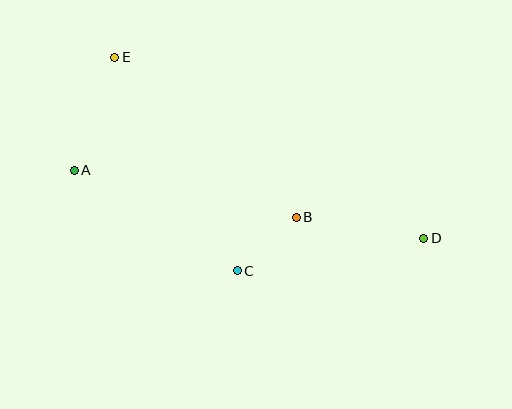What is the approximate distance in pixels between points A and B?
The distance between A and B is approximately 227 pixels.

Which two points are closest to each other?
Points B and C are closest to each other.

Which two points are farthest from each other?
Points D and E are farthest from each other.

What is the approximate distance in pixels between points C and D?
The distance between C and D is approximately 190 pixels.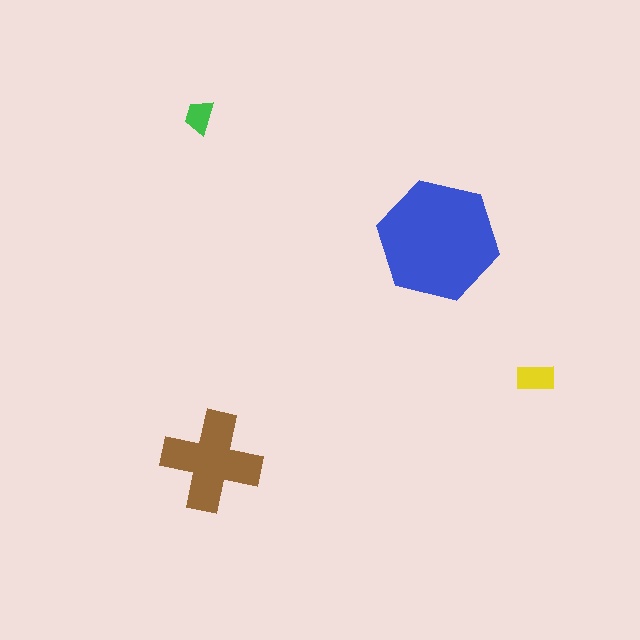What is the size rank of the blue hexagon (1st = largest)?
1st.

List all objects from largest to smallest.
The blue hexagon, the brown cross, the yellow rectangle, the green trapezoid.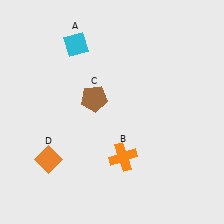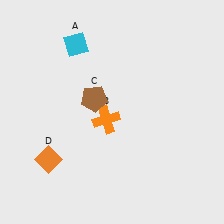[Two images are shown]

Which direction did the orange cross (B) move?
The orange cross (B) moved up.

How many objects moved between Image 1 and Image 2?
1 object moved between the two images.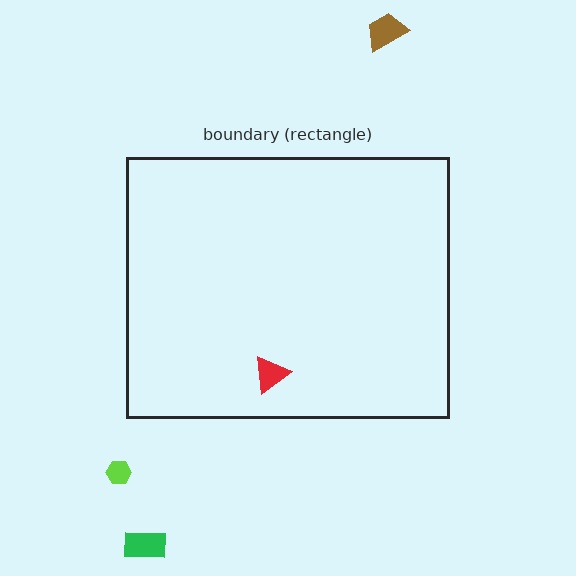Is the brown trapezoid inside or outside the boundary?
Outside.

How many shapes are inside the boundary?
1 inside, 3 outside.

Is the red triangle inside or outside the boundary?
Inside.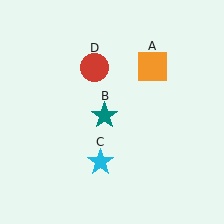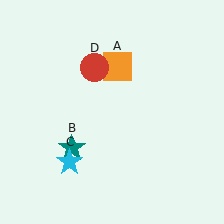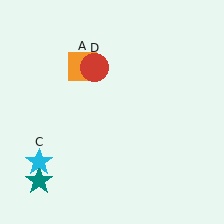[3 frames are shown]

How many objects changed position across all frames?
3 objects changed position: orange square (object A), teal star (object B), cyan star (object C).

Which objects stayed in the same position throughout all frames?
Red circle (object D) remained stationary.